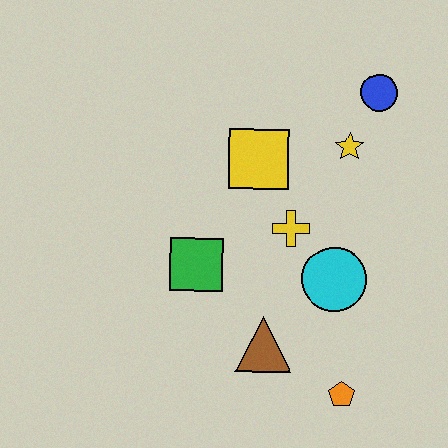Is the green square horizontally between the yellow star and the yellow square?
No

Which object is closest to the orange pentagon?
The brown triangle is closest to the orange pentagon.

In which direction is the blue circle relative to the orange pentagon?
The blue circle is above the orange pentagon.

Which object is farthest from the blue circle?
The orange pentagon is farthest from the blue circle.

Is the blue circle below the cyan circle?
No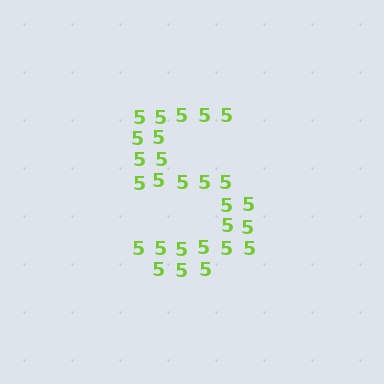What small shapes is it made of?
It is made of small digit 5's.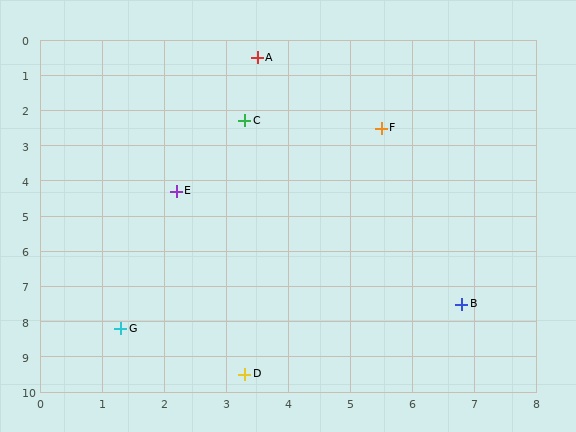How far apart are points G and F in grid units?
Points G and F are about 7.1 grid units apart.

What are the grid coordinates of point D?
Point D is at approximately (3.3, 9.5).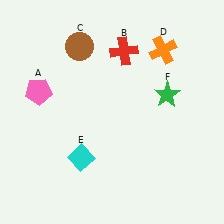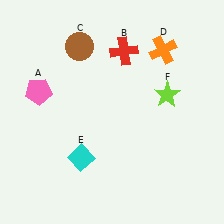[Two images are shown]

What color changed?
The star (F) changed from green in Image 1 to lime in Image 2.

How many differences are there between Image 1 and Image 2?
There is 1 difference between the two images.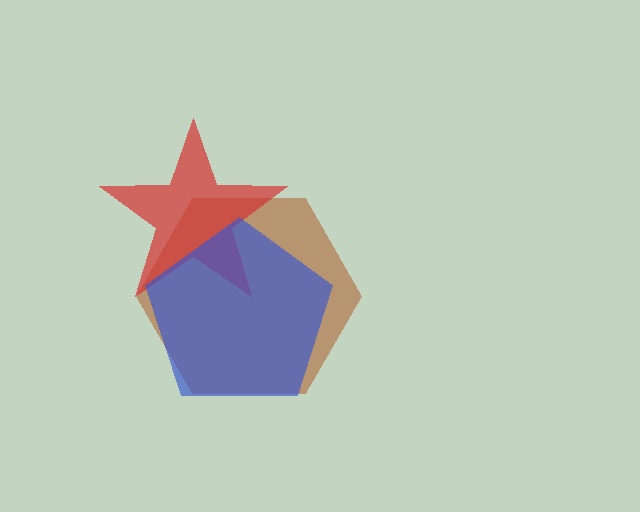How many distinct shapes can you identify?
There are 3 distinct shapes: a brown hexagon, a red star, a blue pentagon.